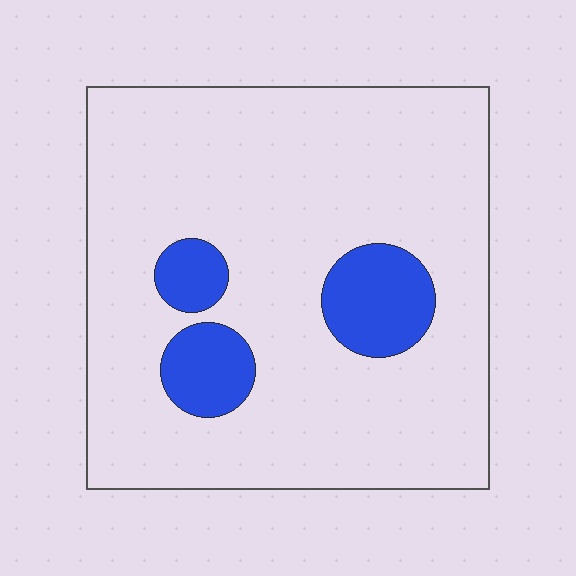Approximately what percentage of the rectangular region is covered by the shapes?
Approximately 15%.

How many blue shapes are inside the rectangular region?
3.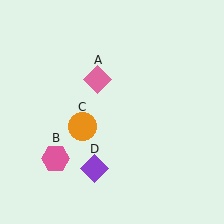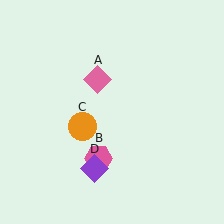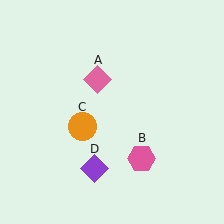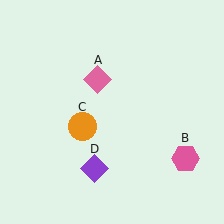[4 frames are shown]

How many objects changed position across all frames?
1 object changed position: pink hexagon (object B).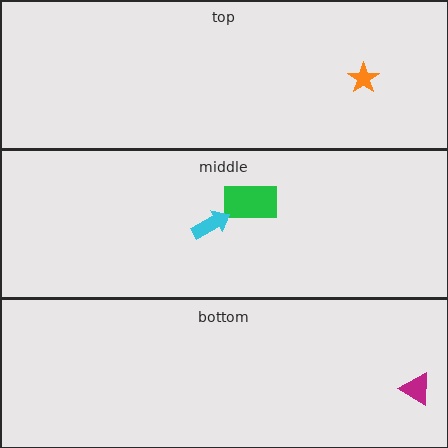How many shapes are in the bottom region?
1.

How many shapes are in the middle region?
2.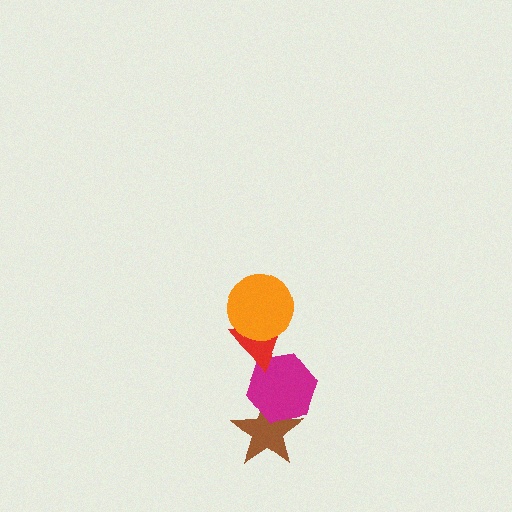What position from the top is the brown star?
The brown star is 4th from the top.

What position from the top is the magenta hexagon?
The magenta hexagon is 3rd from the top.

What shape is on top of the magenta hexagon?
The red triangle is on top of the magenta hexagon.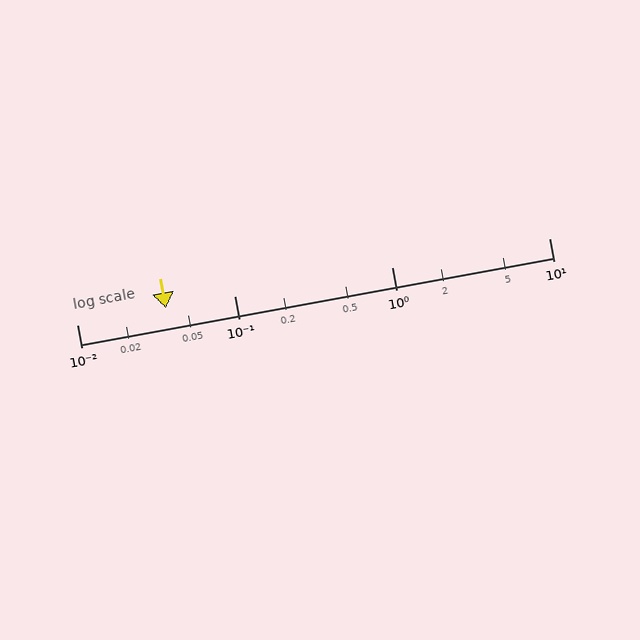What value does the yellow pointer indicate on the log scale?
The pointer indicates approximately 0.037.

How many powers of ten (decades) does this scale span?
The scale spans 3 decades, from 0.01 to 10.